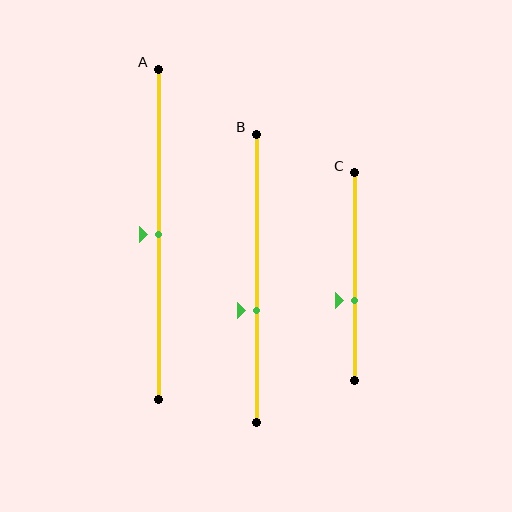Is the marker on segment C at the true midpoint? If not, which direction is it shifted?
No, the marker on segment C is shifted downward by about 12% of the segment length.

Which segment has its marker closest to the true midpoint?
Segment A has its marker closest to the true midpoint.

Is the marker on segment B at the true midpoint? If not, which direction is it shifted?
No, the marker on segment B is shifted downward by about 11% of the segment length.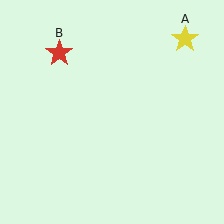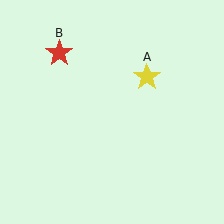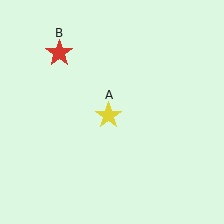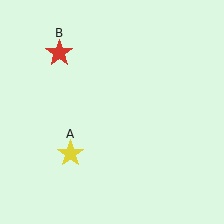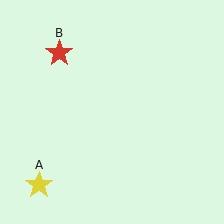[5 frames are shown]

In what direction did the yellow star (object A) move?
The yellow star (object A) moved down and to the left.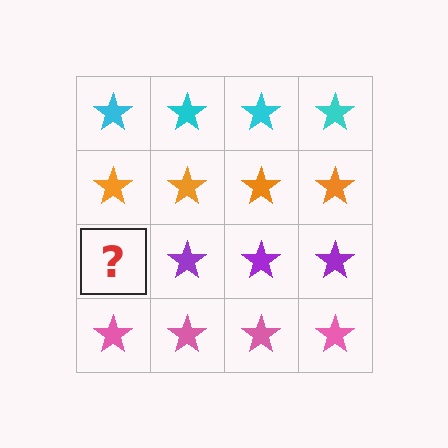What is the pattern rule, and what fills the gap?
The rule is that each row has a consistent color. The gap should be filled with a purple star.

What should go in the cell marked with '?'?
The missing cell should contain a purple star.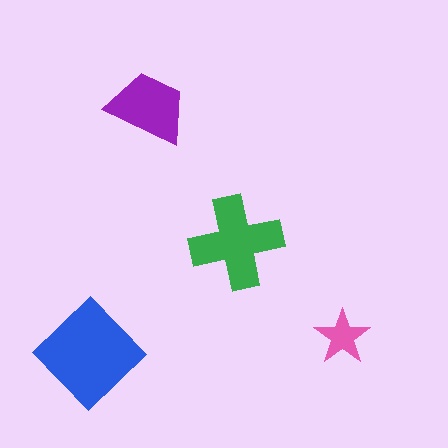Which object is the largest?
The blue diamond.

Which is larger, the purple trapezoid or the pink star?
The purple trapezoid.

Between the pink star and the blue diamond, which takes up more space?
The blue diamond.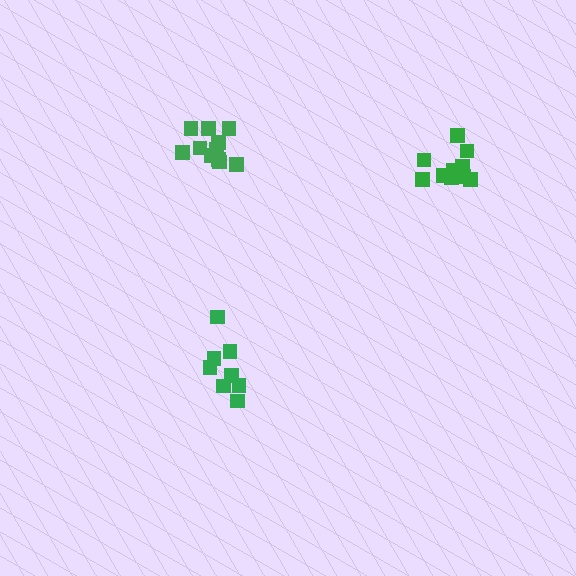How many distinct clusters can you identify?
There are 3 distinct clusters.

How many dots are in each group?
Group 1: 11 dots, Group 2: 10 dots, Group 3: 8 dots (29 total).